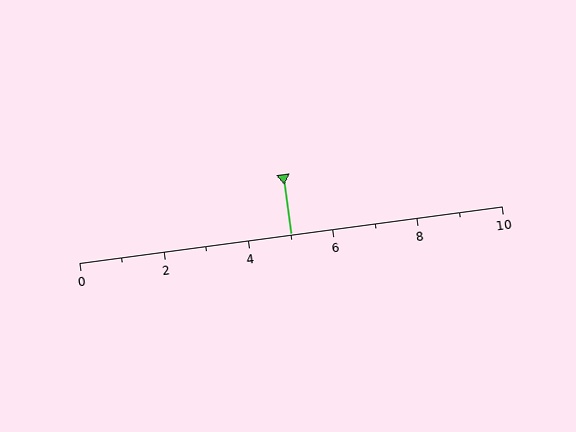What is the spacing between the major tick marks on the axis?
The major ticks are spaced 2 apart.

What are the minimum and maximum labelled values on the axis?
The axis runs from 0 to 10.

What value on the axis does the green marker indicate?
The marker indicates approximately 5.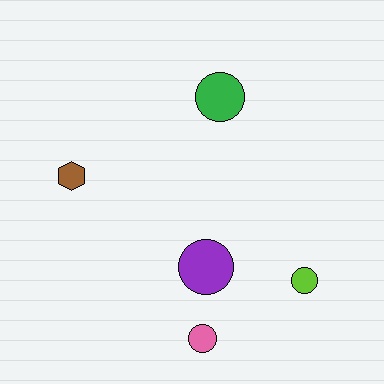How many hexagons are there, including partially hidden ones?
There is 1 hexagon.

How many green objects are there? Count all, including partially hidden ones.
There is 1 green object.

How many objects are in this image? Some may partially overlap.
There are 5 objects.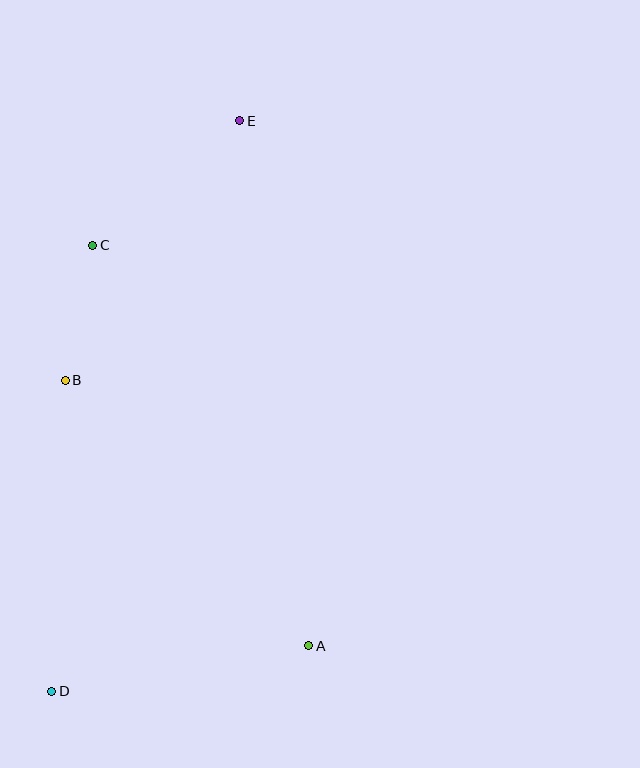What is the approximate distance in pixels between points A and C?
The distance between A and C is approximately 455 pixels.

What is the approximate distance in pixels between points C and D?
The distance between C and D is approximately 448 pixels.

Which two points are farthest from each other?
Points D and E are farthest from each other.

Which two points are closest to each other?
Points B and C are closest to each other.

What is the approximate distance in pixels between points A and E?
The distance between A and E is approximately 530 pixels.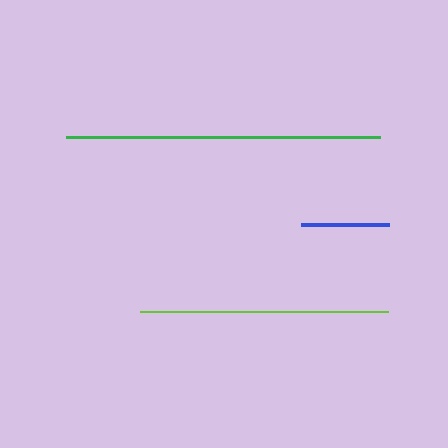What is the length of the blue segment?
The blue segment is approximately 88 pixels long.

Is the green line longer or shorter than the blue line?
The green line is longer than the blue line.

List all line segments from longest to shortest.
From longest to shortest: green, lime, blue.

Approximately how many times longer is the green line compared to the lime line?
The green line is approximately 1.3 times the length of the lime line.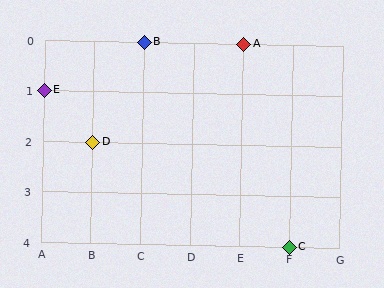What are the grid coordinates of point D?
Point D is at grid coordinates (B, 2).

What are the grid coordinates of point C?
Point C is at grid coordinates (F, 4).